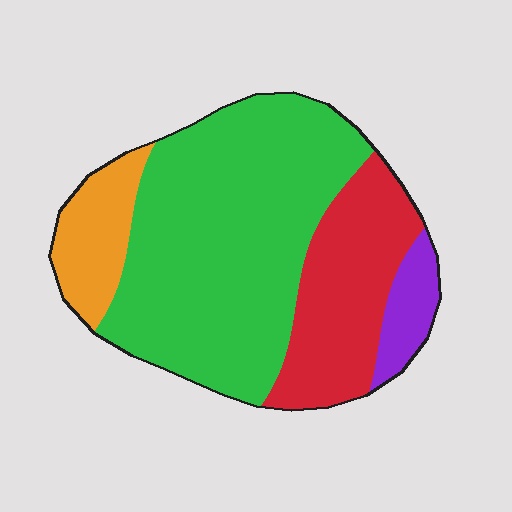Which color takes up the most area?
Green, at roughly 60%.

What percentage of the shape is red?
Red covers about 25% of the shape.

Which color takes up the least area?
Purple, at roughly 5%.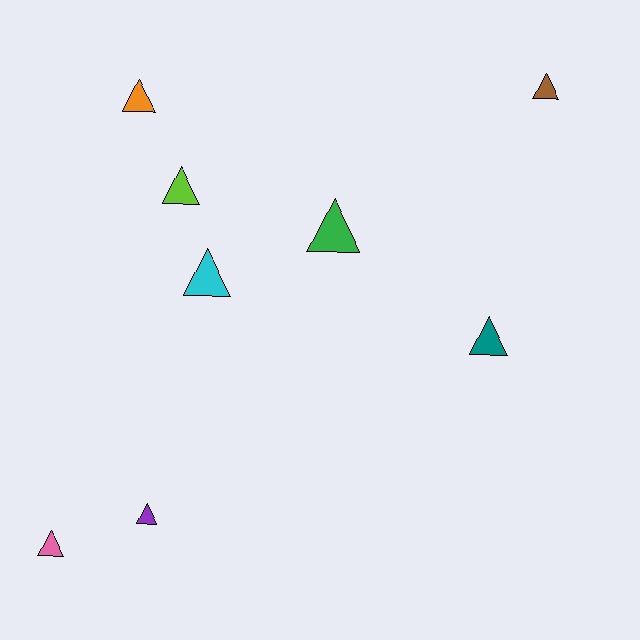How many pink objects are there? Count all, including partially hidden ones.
There is 1 pink object.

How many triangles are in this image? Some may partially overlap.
There are 8 triangles.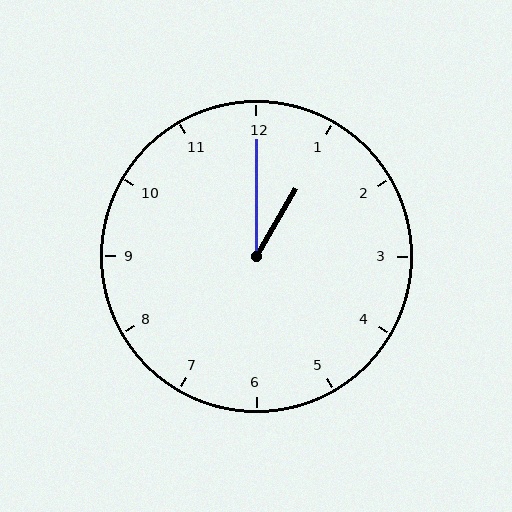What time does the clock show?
1:00.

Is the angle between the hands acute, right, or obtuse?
It is acute.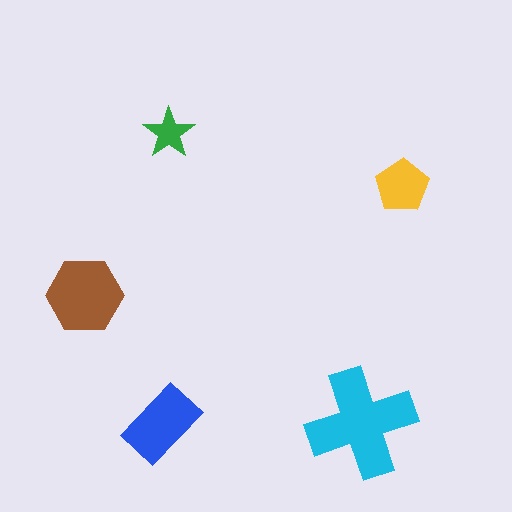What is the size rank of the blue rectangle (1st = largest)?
3rd.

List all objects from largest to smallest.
The cyan cross, the brown hexagon, the blue rectangle, the yellow pentagon, the green star.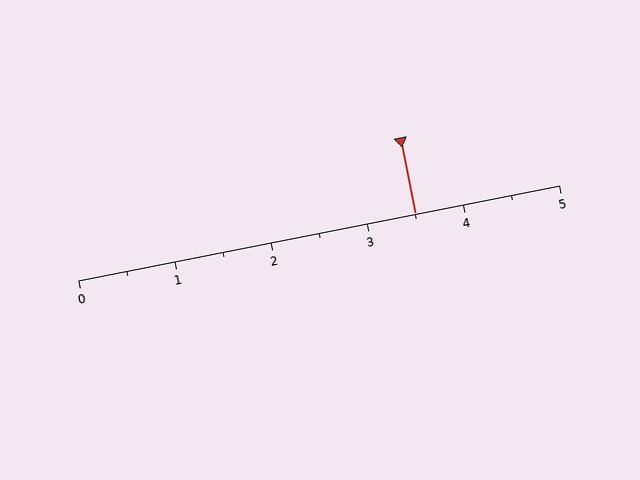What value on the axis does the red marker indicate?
The marker indicates approximately 3.5.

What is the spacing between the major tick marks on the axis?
The major ticks are spaced 1 apart.